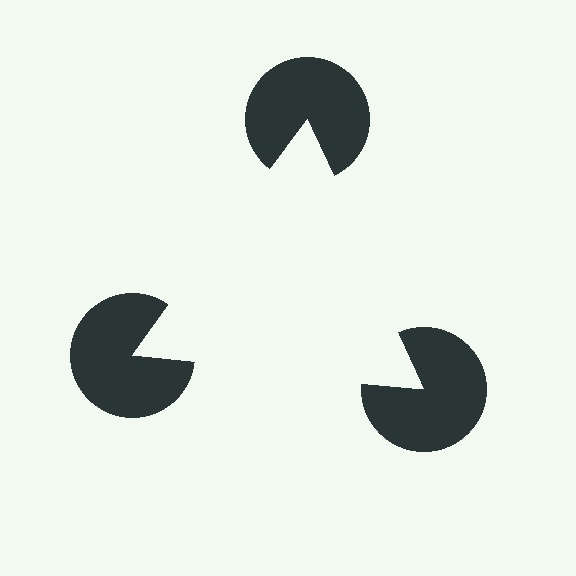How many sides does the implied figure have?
3 sides.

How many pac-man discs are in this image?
There are 3 — one at each vertex of the illusory triangle.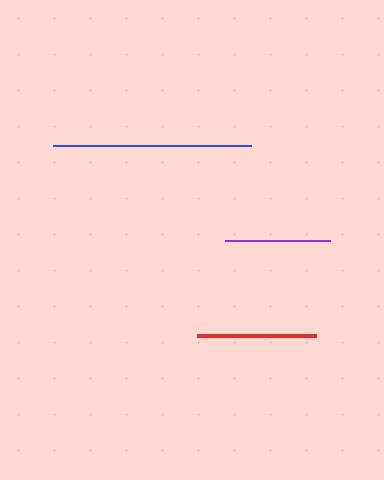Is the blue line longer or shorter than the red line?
The blue line is longer than the red line.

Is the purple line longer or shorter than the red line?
The red line is longer than the purple line.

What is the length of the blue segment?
The blue segment is approximately 198 pixels long.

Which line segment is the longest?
The blue line is the longest at approximately 198 pixels.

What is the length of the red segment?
The red segment is approximately 118 pixels long.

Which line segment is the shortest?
The purple line is the shortest at approximately 104 pixels.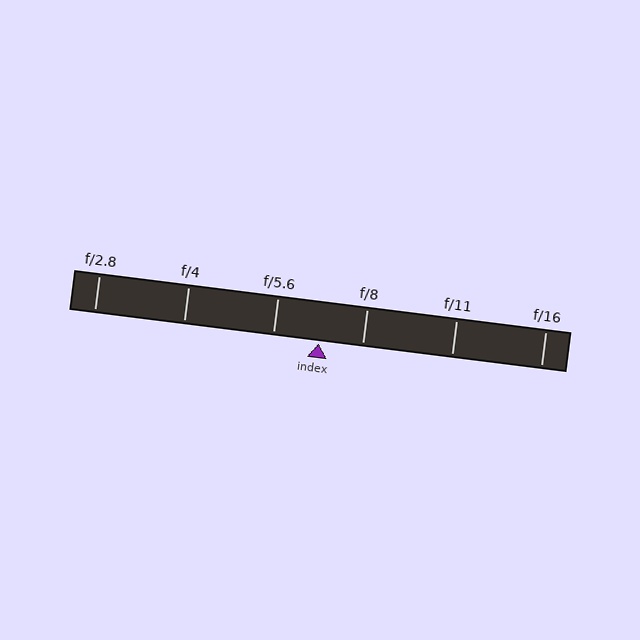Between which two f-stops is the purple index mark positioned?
The index mark is between f/5.6 and f/8.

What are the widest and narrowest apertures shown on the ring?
The widest aperture shown is f/2.8 and the narrowest is f/16.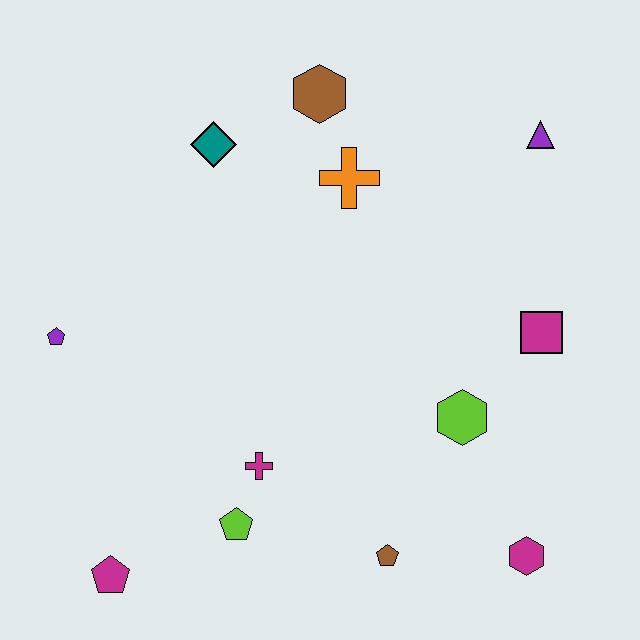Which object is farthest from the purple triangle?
The magenta pentagon is farthest from the purple triangle.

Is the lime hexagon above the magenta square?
No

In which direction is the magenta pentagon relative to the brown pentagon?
The magenta pentagon is to the left of the brown pentagon.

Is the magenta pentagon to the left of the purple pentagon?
No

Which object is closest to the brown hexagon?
The orange cross is closest to the brown hexagon.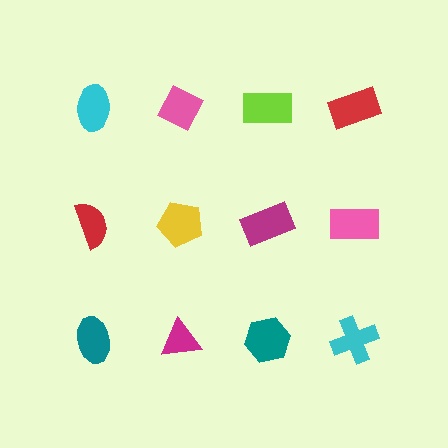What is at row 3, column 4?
A cyan cross.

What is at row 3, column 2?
A magenta triangle.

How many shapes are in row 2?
4 shapes.